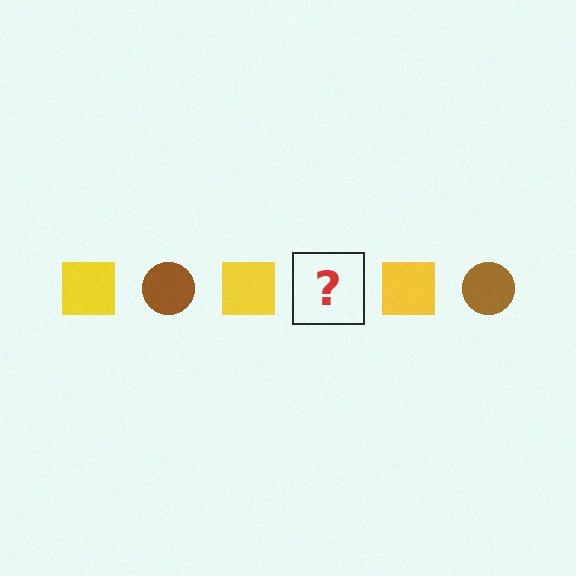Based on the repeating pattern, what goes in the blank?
The blank should be a brown circle.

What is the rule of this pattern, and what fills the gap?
The rule is that the pattern alternates between yellow square and brown circle. The gap should be filled with a brown circle.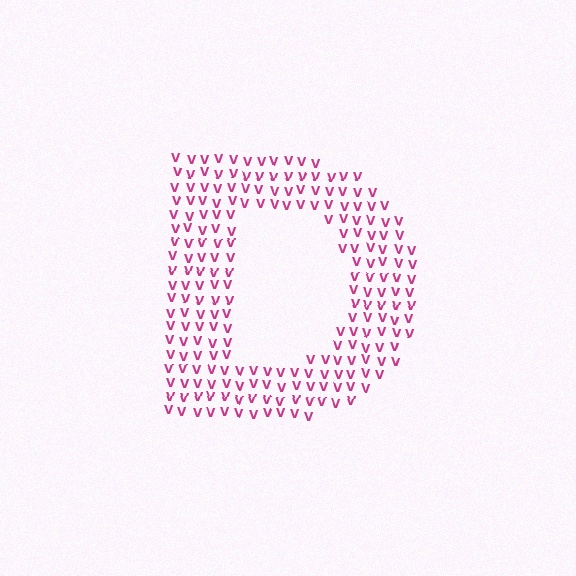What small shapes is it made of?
It is made of small letter V's.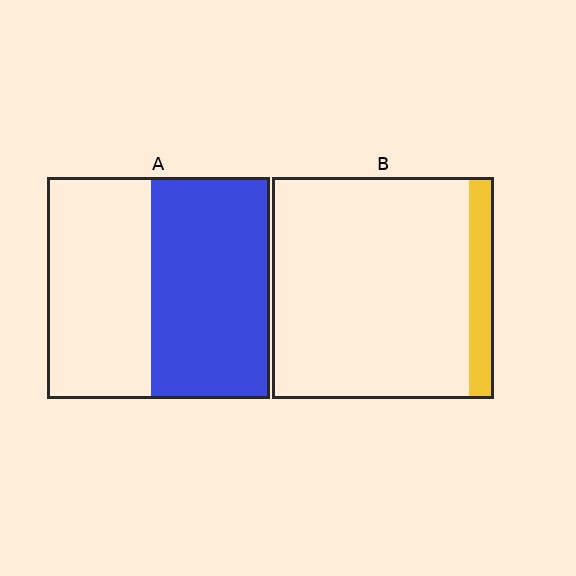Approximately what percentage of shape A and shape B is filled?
A is approximately 55% and B is approximately 10%.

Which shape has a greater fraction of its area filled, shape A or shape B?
Shape A.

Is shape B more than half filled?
No.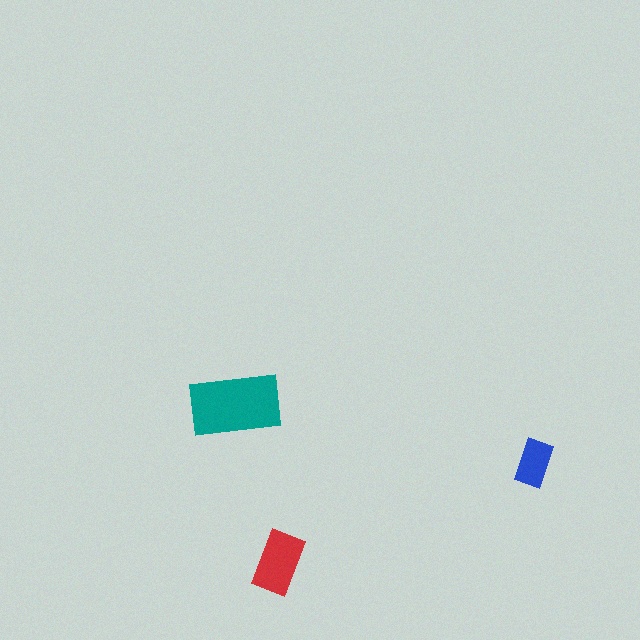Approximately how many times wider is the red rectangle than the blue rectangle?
About 1.5 times wider.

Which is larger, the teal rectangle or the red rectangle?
The teal one.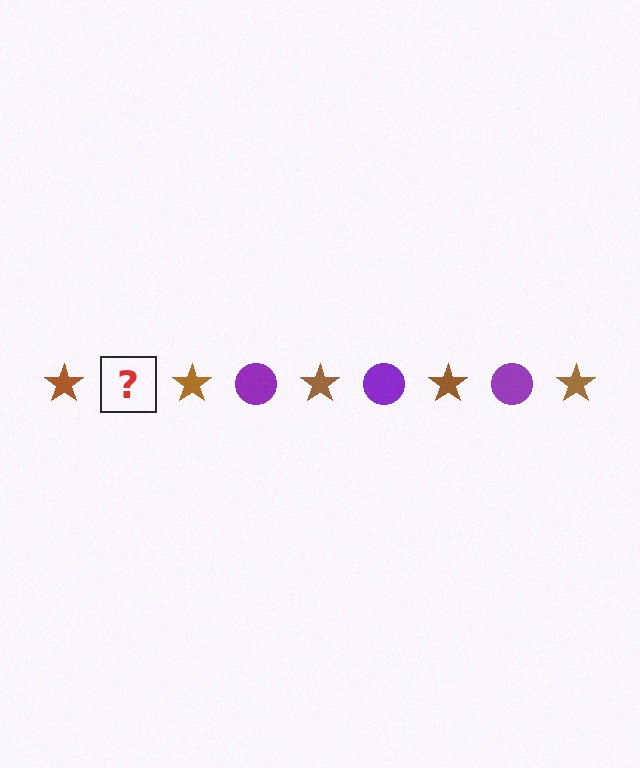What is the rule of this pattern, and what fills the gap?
The rule is that the pattern alternates between brown star and purple circle. The gap should be filled with a purple circle.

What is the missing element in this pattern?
The missing element is a purple circle.